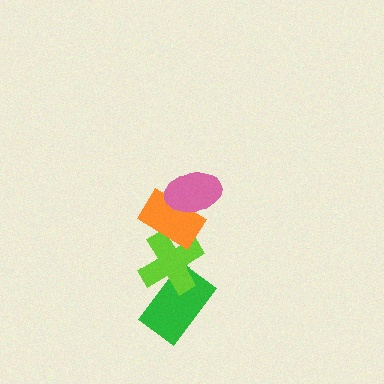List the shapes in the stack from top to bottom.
From top to bottom: the pink ellipse, the orange rectangle, the lime cross, the green rectangle.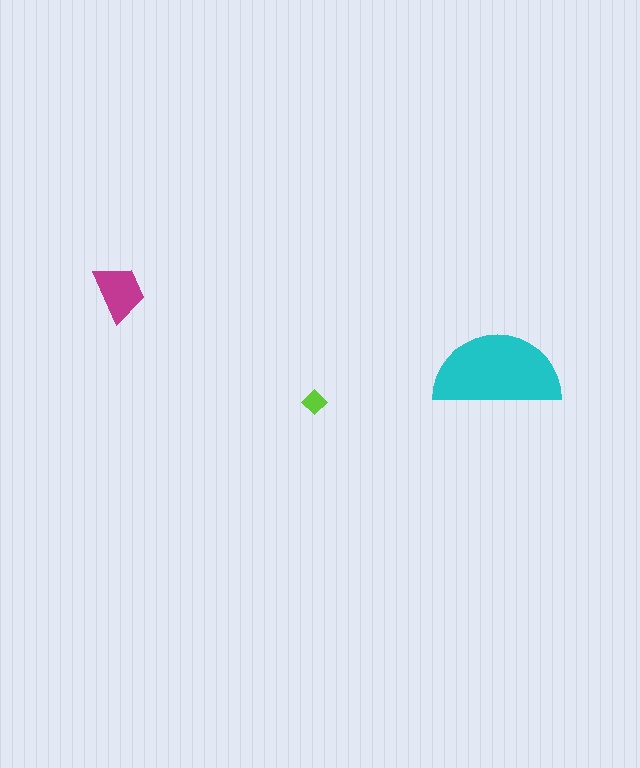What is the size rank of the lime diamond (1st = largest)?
3rd.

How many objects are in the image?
There are 3 objects in the image.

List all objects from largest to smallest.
The cyan semicircle, the magenta trapezoid, the lime diamond.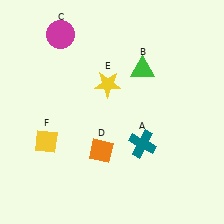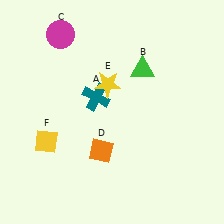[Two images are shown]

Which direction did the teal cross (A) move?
The teal cross (A) moved up.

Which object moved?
The teal cross (A) moved up.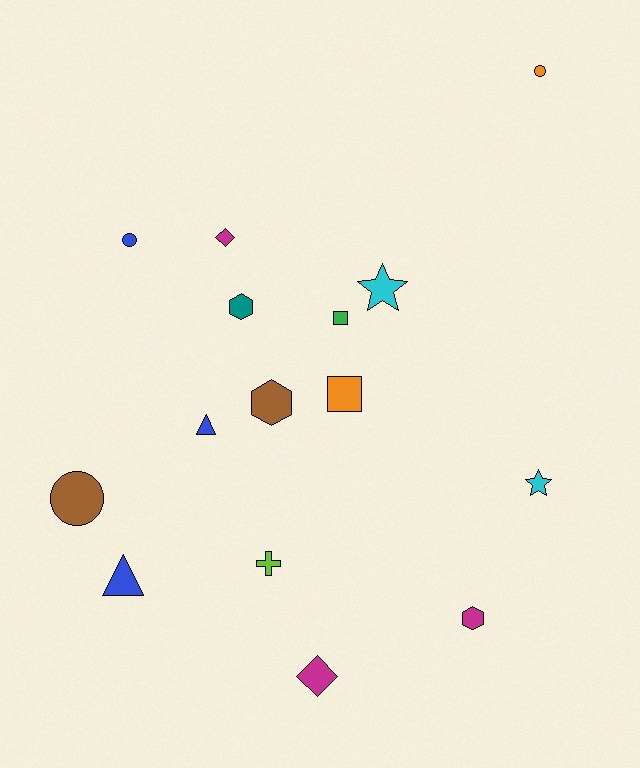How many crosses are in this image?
There is 1 cross.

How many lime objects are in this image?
There is 1 lime object.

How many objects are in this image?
There are 15 objects.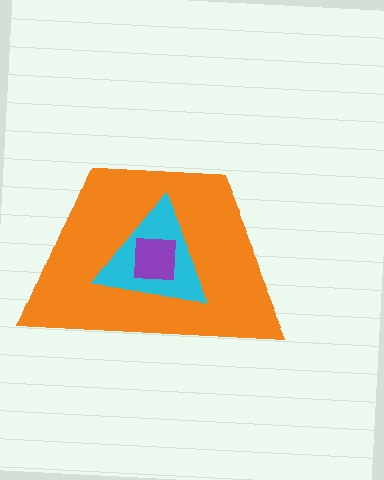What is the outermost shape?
The orange trapezoid.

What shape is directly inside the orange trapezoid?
The cyan triangle.